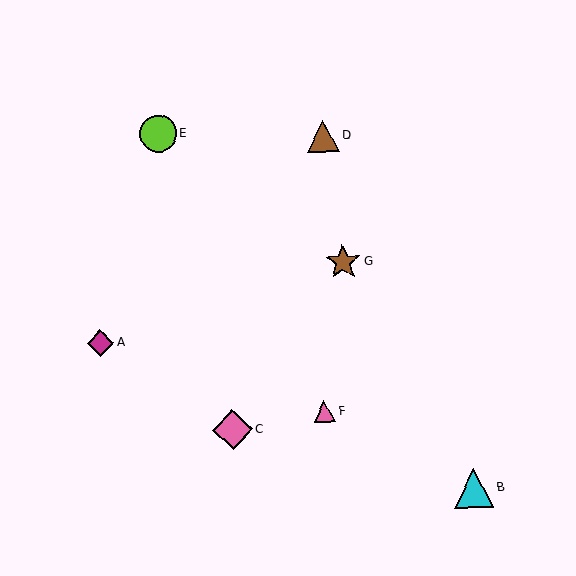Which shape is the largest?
The pink diamond (labeled C) is the largest.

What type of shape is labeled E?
Shape E is a lime circle.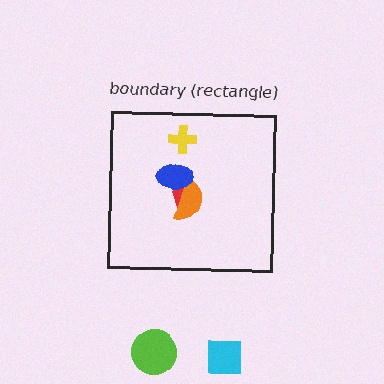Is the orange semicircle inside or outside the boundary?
Inside.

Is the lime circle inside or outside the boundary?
Outside.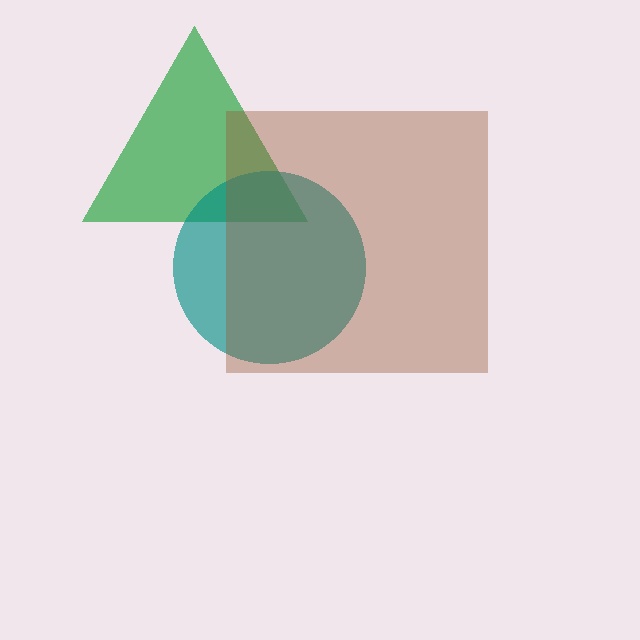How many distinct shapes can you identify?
There are 3 distinct shapes: a green triangle, a teal circle, a brown square.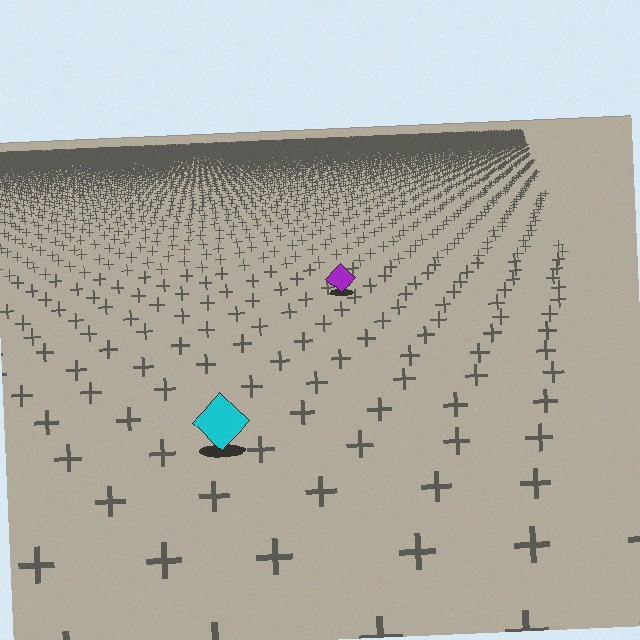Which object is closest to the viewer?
The cyan diamond is closest. The texture marks near it are larger and more spread out.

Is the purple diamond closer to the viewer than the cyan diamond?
No. The cyan diamond is closer — you can tell from the texture gradient: the ground texture is coarser near it.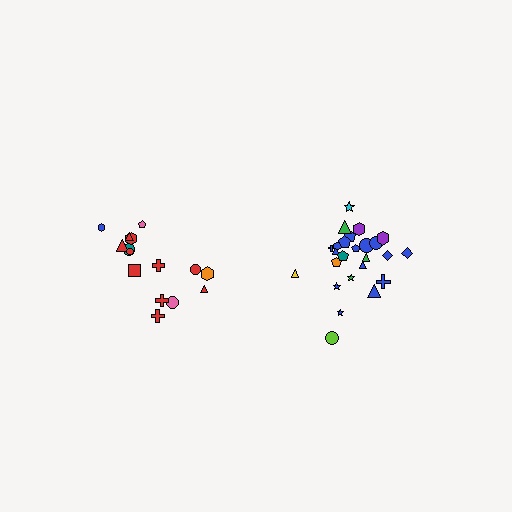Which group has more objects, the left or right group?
The right group.